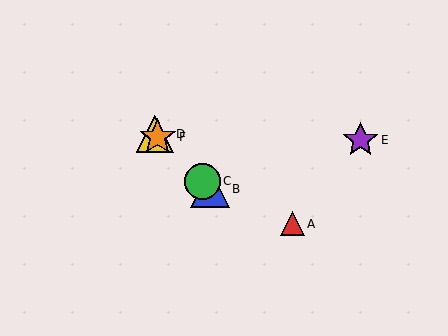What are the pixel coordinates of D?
Object D is at (155, 134).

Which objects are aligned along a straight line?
Objects B, C, D, F are aligned along a straight line.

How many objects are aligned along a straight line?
4 objects (B, C, D, F) are aligned along a straight line.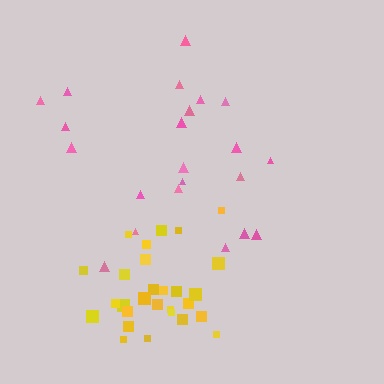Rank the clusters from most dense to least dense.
yellow, pink.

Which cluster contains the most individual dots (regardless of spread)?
Yellow (28).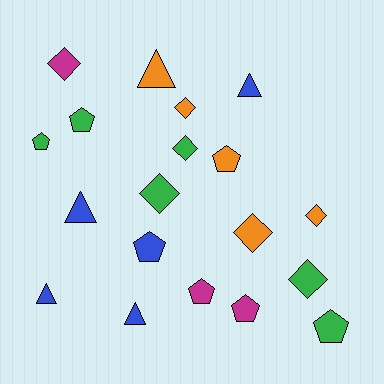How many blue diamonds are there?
There are no blue diamonds.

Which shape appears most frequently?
Pentagon, with 7 objects.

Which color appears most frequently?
Green, with 6 objects.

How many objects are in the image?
There are 19 objects.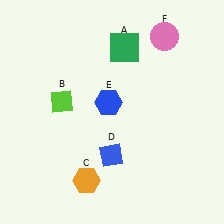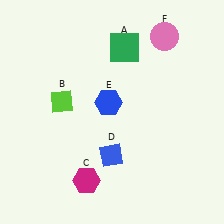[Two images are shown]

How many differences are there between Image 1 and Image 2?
There is 1 difference between the two images.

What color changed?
The hexagon (C) changed from orange in Image 1 to magenta in Image 2.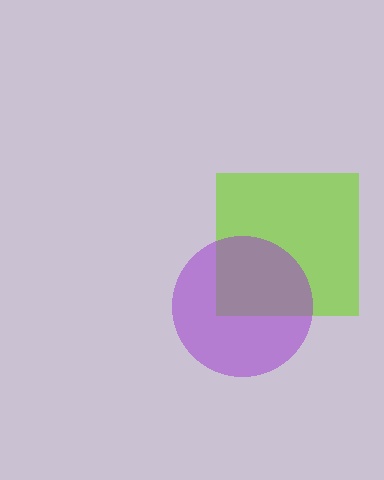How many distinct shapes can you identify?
There are 2 distinct shapes: a lime square, a purple circle.